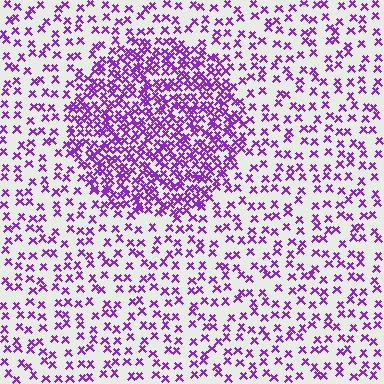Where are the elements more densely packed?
The elements are more densely packed inside the circle boundary.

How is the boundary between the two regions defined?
The boundary is defined by a change in element density (approximately 2.6x ratio). All elements are the same color, size, and shape.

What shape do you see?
I see a circle.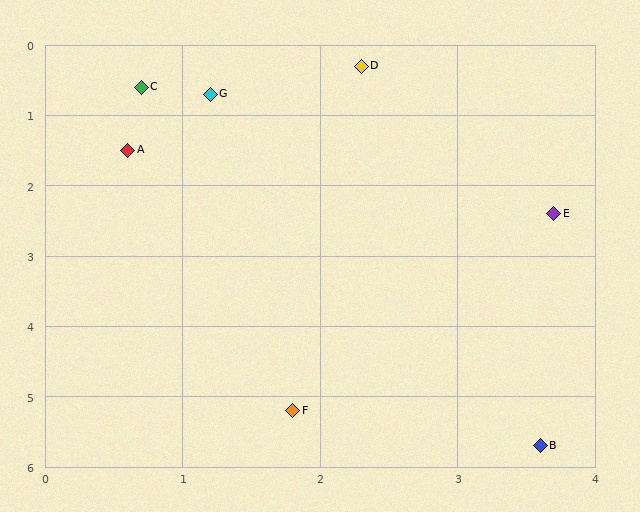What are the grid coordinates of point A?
Point A is at approximately (0.6, 1.5).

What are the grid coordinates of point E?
Point E is at approximately (3.7, 2.4).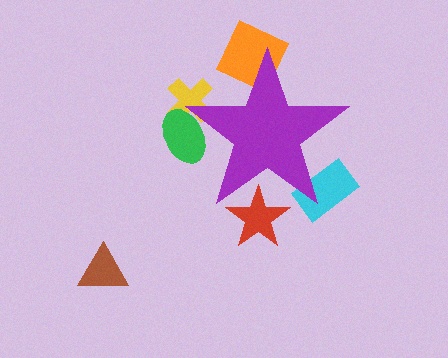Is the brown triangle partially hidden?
No, the brown triangle is fully visible.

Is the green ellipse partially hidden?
Yes, the green ellipse is partially hidden behind the purple star.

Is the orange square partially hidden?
Yes, the orange square is partially hidden behind the purple star.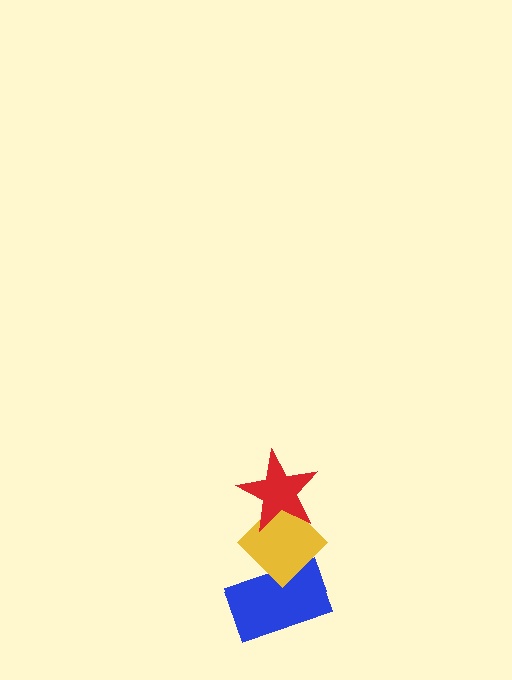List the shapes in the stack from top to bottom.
From top to bottom: the red star, the yellow diamond, the blue rectangle.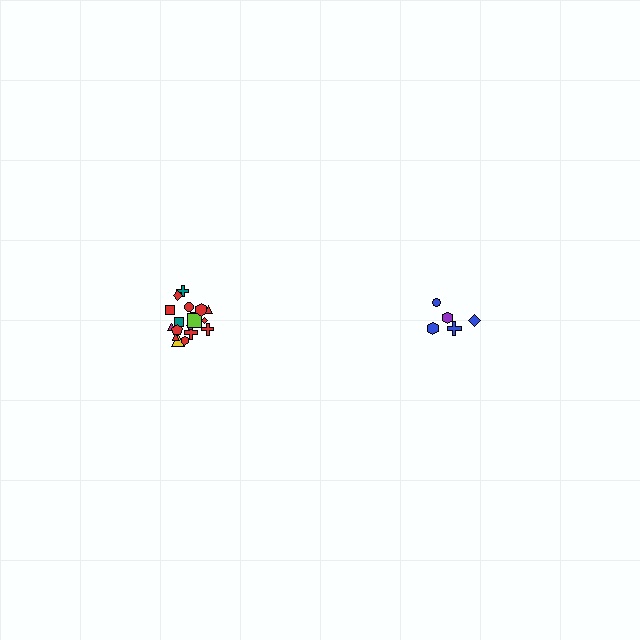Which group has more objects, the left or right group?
The left group.